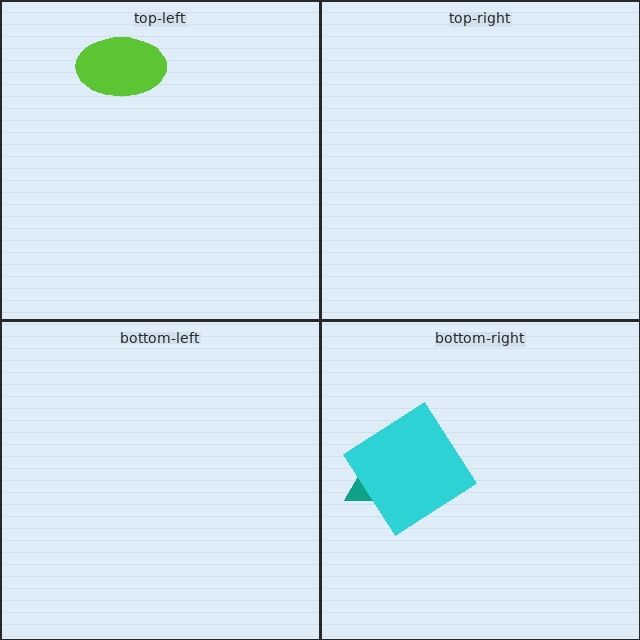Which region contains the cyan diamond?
The bottom-right region.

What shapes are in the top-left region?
The lime ellipse.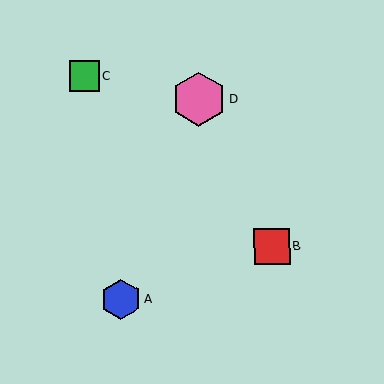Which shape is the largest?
The pink hexagon (labeled D) is the largest.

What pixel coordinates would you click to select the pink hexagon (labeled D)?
Click at (199, 99) to select the pink hexagon D.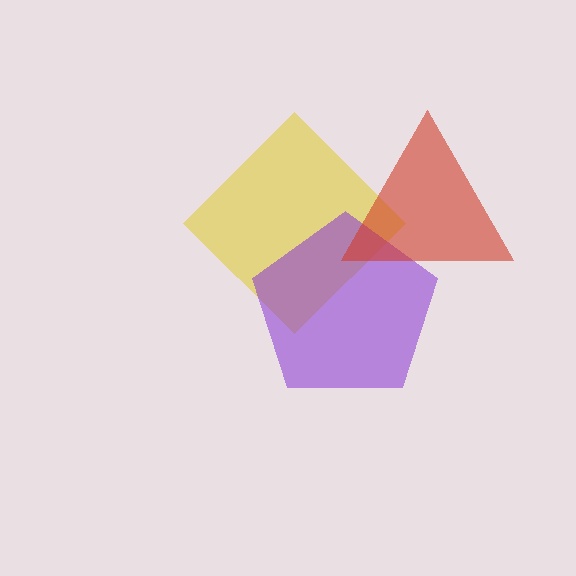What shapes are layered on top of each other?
The layered shapes are: a yellow diamond, a purple pentagon, a red triangle.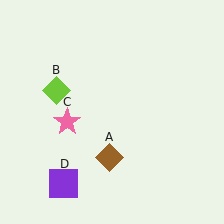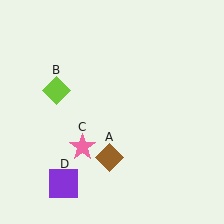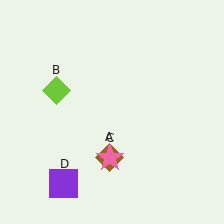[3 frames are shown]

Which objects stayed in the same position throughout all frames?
Brown diamond (object A) and lime diamond (object B) and purple square (object D) remained stationary.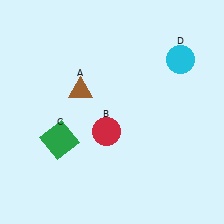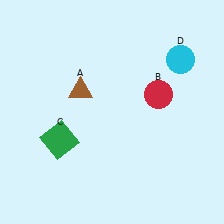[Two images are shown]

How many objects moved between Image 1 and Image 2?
1 object moved between the two images.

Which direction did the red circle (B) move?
The red circle (B) moved right.